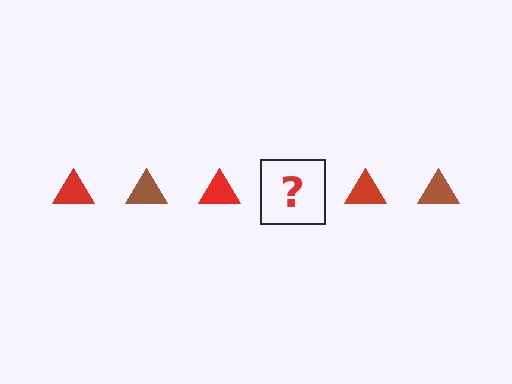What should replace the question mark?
The question mark should be replaced with a brown triangle.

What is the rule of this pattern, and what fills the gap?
The rule is that the pattern cycles through red, brown triangles. The gap should be filled with a brown triangle.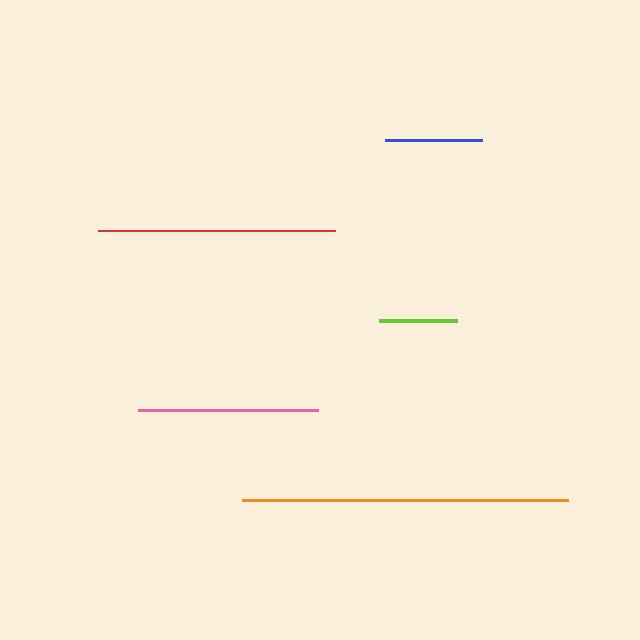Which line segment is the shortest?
The lime line is the shortest at approximately 78 pixels.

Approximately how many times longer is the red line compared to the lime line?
The red line is approximately 3.0 times the length of the lime line.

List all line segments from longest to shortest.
From longest to shortest: orange, red, pink, blue, lime.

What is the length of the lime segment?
The lime segment is approximately 78 pixels long.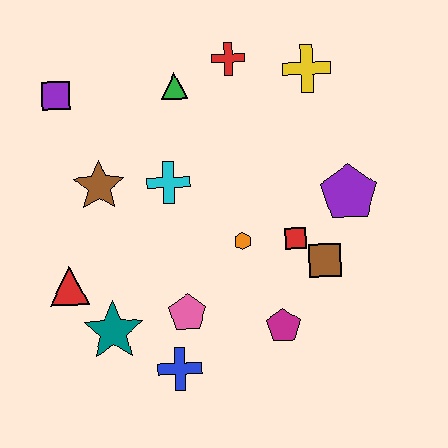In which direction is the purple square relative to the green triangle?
The purple square is to the left of the green triangle.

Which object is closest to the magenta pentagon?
The brown square is closest to the magenta pentagon.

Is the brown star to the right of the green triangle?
No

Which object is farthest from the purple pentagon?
The purple square is farthest from the purple pentagon.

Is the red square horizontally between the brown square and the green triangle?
Yes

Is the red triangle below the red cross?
Yes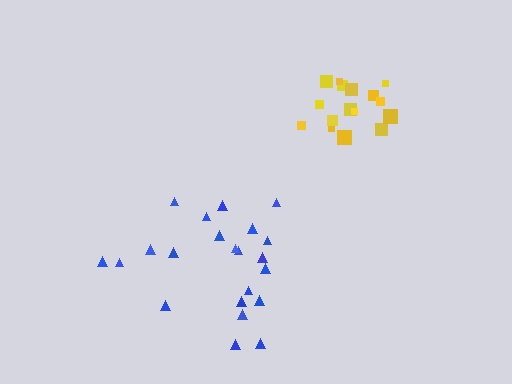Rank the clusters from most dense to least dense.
yellow, blue.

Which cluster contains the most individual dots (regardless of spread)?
Blue (22).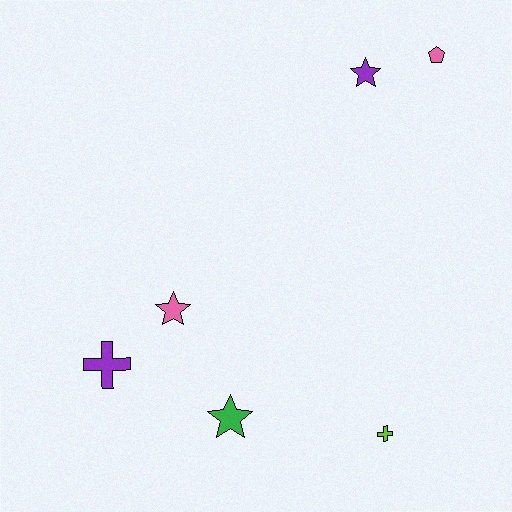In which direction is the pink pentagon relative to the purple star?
The pink pentagon is to the right of the purple star.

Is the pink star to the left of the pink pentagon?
Yes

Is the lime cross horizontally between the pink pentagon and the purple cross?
Yes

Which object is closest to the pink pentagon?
The purple star is closest to the pink pentagon.